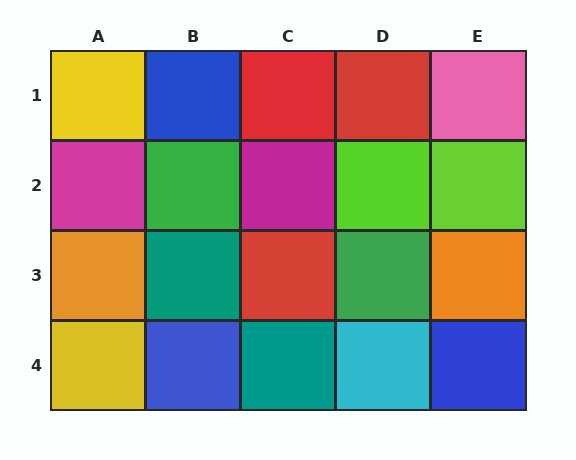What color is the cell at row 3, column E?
Orange.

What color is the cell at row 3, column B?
Teal.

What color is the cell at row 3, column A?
Orange.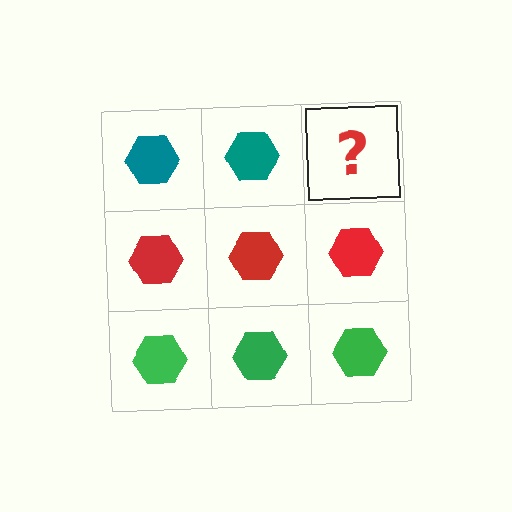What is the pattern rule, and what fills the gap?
The rule is that each row has a consistent color. The gap should be filled with a teal hexagon.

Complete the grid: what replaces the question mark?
The question mark should be replaced with a teal hexagon.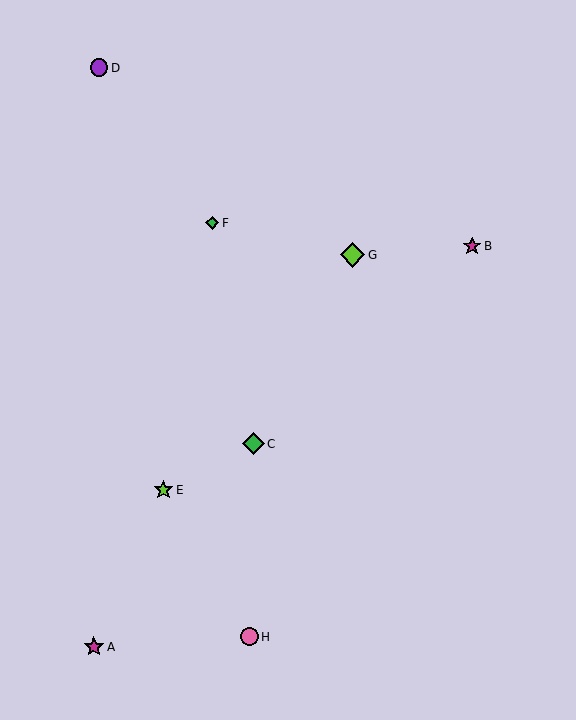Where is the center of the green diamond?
The center of the green diamond is at (254, 444).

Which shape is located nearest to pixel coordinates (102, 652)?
The magenta star (labeled A) at (94, 647) is nearest to that location.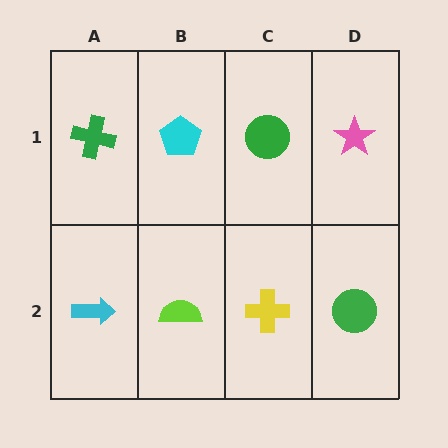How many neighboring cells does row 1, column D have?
2.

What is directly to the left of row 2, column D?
A yellow cross.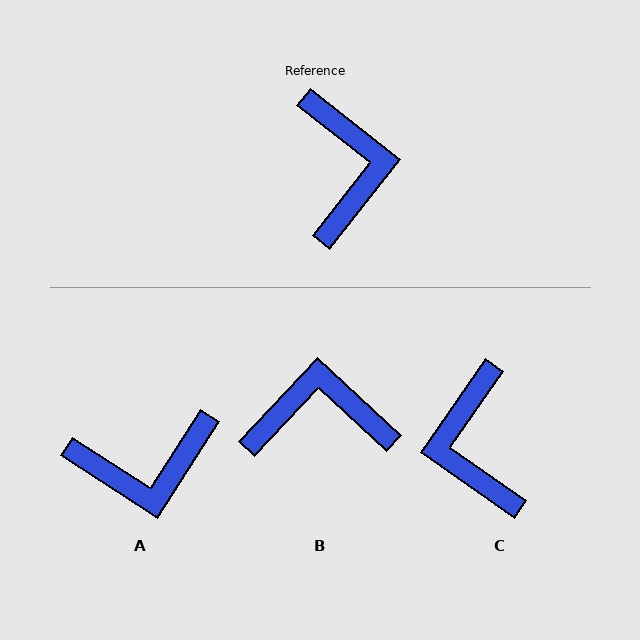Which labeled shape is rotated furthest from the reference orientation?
C, about 177 degrees away.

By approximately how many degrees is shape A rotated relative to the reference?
Approximately 85 degrees clockwise.